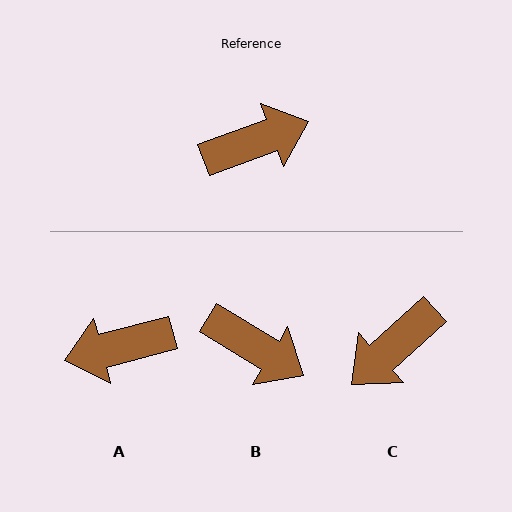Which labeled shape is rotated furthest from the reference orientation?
A, about 175 degrees away.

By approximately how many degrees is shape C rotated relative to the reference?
Approximately 158 degrees clockwise.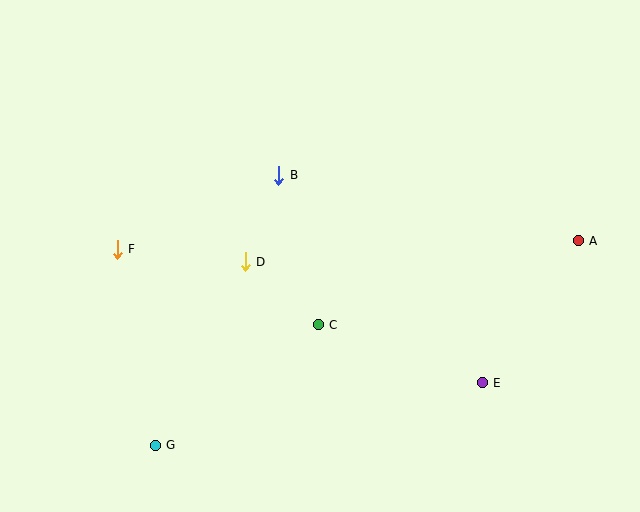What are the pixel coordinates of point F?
Point F is at (117, 249).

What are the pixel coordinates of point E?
Point E is at (482, 383).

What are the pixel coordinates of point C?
Point C is at (318, 325).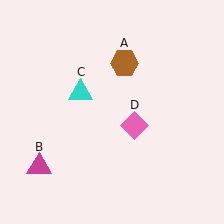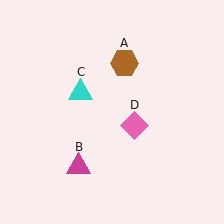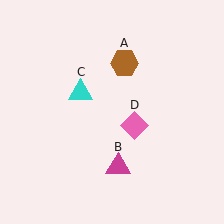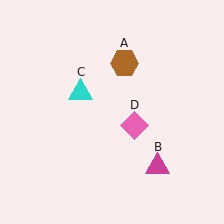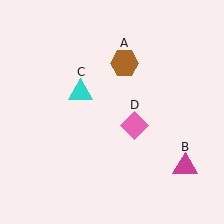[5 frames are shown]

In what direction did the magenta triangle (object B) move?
The magenta triangle (object B) moved right.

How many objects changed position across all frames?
1 object changed position: magenta triangle (object B).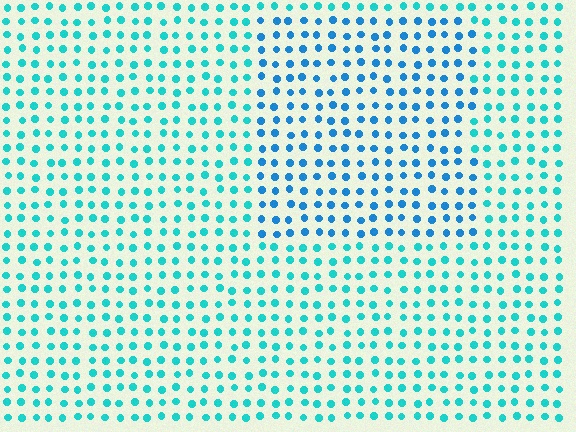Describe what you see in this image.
The image is filled with small cyan elements in a uniform arrangement. A rectangle-shaped region is visible where the elements are tinted to a slightly different hue, forming a subtle color boundary.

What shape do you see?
I see a rectangle.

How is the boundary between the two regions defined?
The boundary is defined purely by a slight shift in hue (about 28 degrees). Spacing, size, and orientation are identical on both sides.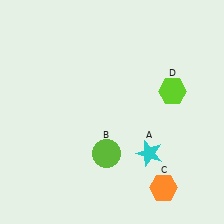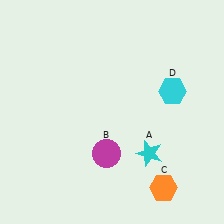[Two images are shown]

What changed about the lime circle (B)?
In Image 1, B is lime. In Image 2, it changed to magenta.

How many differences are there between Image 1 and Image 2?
There are 2 differences between the two images.